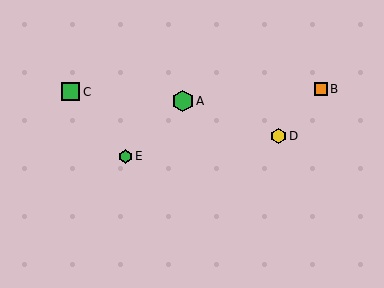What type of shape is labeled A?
Shape A is a green hexagon.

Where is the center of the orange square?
The center of the orange square is at (321, 89).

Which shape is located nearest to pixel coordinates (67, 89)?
The green square (labeled C) at (71, 92) is nearest to that location.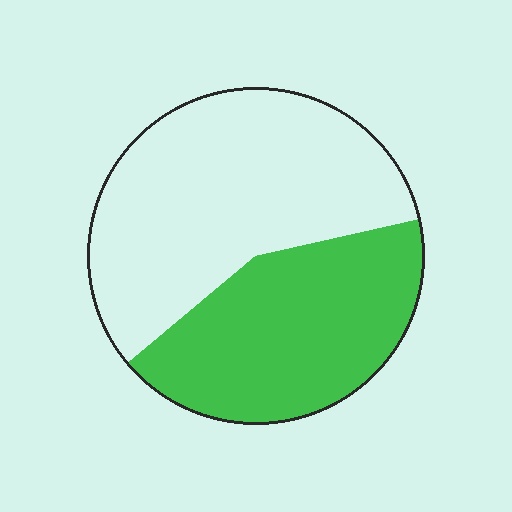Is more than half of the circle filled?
No.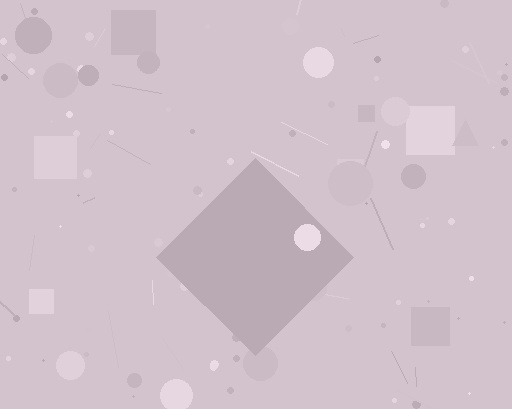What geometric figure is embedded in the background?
A diamond is embedded in the background.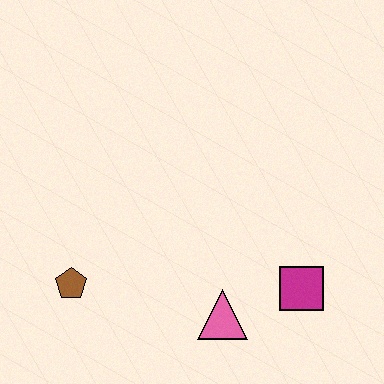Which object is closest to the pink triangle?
The magenta square is closest to the pink triangle.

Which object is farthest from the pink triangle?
The brown pentagon is farthest from the pink triangle.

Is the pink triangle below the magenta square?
Yes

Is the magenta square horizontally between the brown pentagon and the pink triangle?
No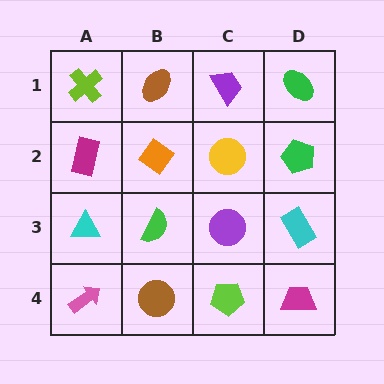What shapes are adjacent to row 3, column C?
A yellow circle (row 2, column C), a lime pentagon (row 4, column C), a green semicircle (row 3, column B), a cyan rectangle (row 3, column D).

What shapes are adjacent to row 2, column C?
A purple trapezoid (row 1, column C), a purple circle (row 3, column C), an orange diamond (row 2, column B), a green pentagon (row 2, column D).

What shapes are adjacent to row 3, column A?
A magenta rectangle (row 2, column A), a pink arrow (row 4, column A), a green semicircle (row 3, column B).